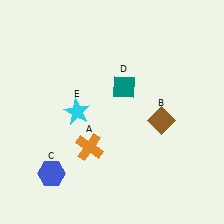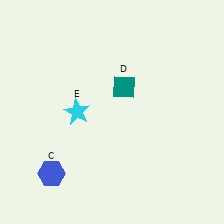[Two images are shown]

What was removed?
The orange cross (A), the brown diamond (B) were removed in Image 2.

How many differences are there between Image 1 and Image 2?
There are 2 differences between the two images.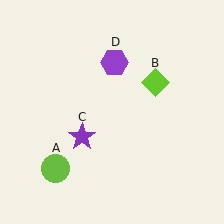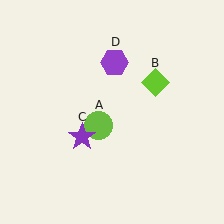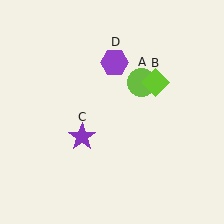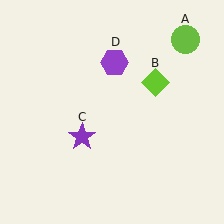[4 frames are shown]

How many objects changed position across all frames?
1 object changed position: lime circle (object A).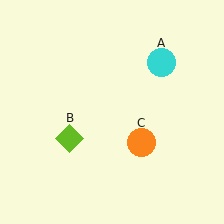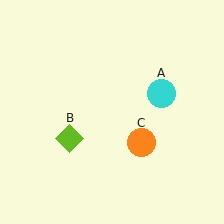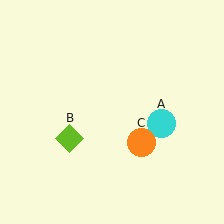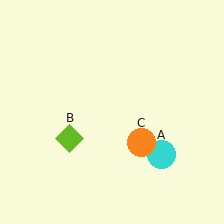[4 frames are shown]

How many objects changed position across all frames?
1 object changed position: cyan circle (object A).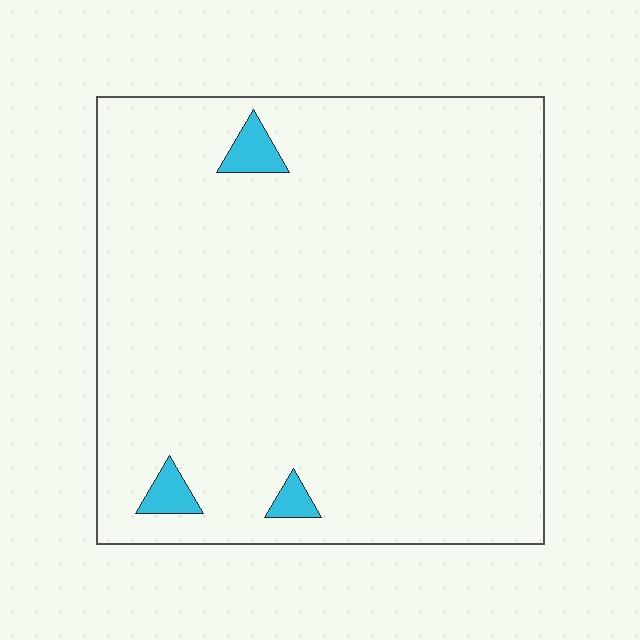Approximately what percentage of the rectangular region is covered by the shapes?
Approximately 5%.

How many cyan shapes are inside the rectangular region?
3.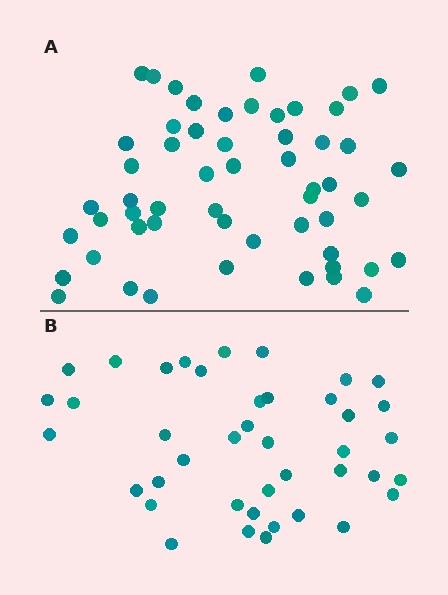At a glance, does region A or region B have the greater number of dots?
Region A (the top region) has more dots.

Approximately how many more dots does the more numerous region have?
Region A has approximately 15 more dots than region B.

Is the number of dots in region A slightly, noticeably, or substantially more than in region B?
Region A has noticeably more, but not dramatically so. The ratio is roughly 1.3 to 1.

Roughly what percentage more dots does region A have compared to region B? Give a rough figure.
About 35% more.